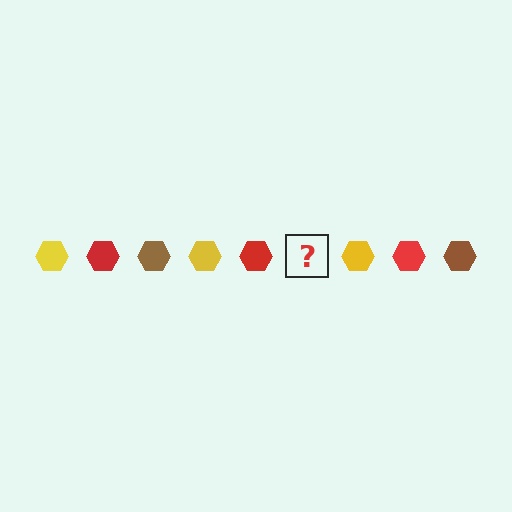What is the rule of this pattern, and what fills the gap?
The rule is that the pattern cycles through yellow, red, brown hexagons. The gap should be filled with a brown hexagon.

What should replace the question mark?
The question mark should be replaced with a brown hexagon.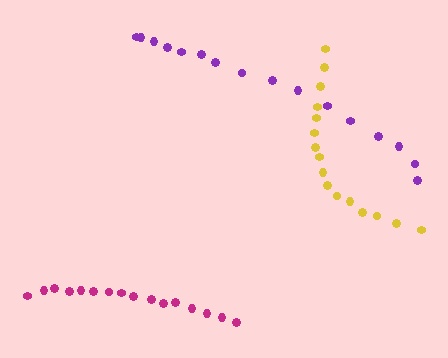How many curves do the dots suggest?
There are 3 distinct paths.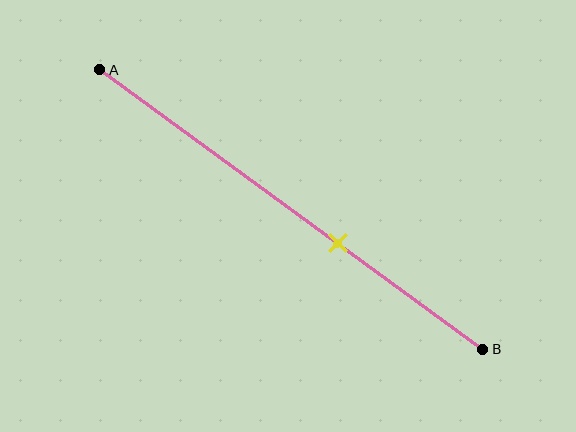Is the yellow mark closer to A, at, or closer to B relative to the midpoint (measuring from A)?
The yellow mark is closer to point B than the midpoint of segment AB.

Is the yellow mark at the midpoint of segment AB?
No, the mark is at about 60% from A, not at the 50% midpoint.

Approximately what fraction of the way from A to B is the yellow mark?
The yellow mark is approximately 60% of the way from A to B.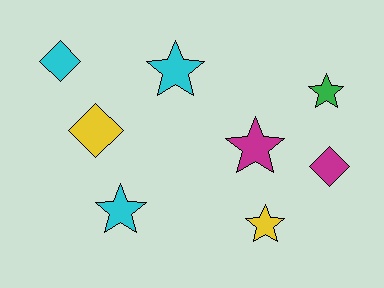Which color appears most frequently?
Cyan, with 3 objects.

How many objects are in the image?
There are 8 objects.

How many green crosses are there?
There are no green crosses.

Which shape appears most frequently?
Star, with 5 objects.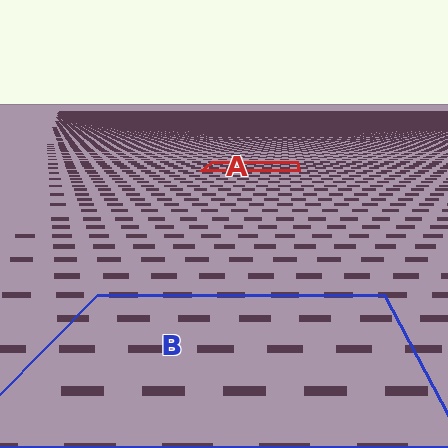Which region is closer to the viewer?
Region B is closer. The texture elements there are larger and more spread out.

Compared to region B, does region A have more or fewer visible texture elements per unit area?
Region A has more texture elements per unit area — they are packed more densely because it is farther away.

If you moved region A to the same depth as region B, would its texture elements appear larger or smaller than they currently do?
They would appear larger. At a closer depth, the same texture elements are projected at a bigger on-screen size.